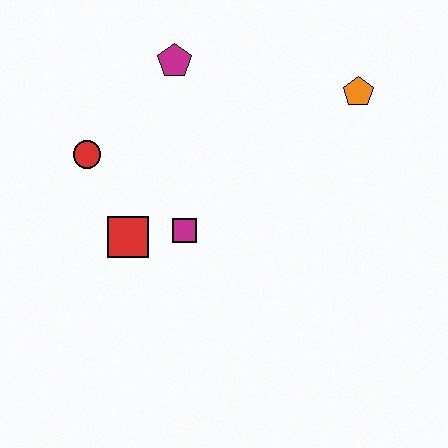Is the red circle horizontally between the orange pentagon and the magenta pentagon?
No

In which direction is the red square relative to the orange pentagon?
The red square is to the left of the orange pentagon.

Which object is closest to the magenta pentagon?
The red circle is closest to the magenta pentagon.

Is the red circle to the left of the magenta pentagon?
Yes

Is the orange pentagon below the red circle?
No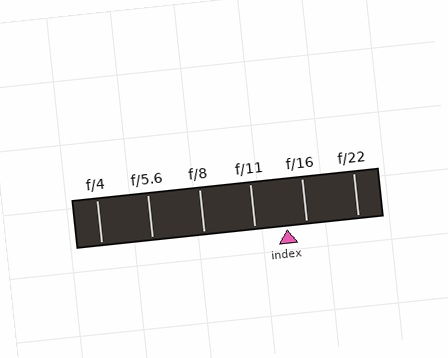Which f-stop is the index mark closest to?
The index mark is closest to f/16.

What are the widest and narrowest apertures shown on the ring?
The widest aperture shown is f/4 and the narrowest is f/22.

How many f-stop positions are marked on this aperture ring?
There are 6 f-stop positions marked.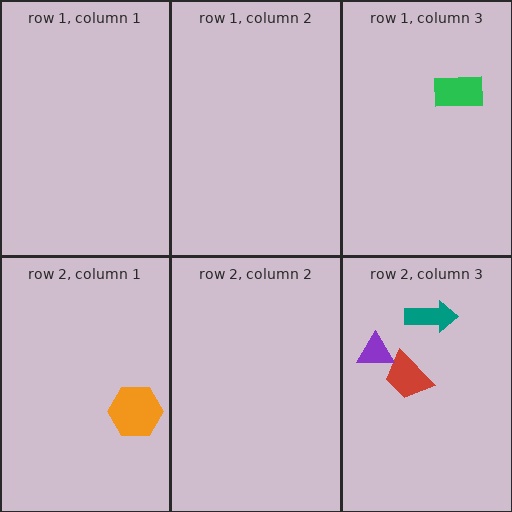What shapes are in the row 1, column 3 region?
The green rectangle.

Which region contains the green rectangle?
The row 1, column 3 region.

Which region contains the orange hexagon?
The row 2, column 1 region.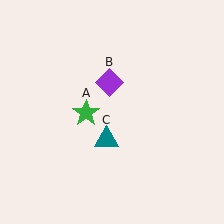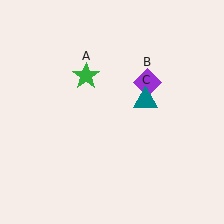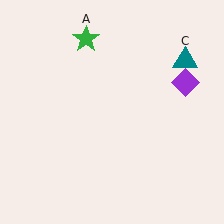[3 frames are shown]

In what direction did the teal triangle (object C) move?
The teal triangle (object C) moved up and to the right.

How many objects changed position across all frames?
3 objects changed position: green star (object A), purple diamond (object B), teal triangle (object C).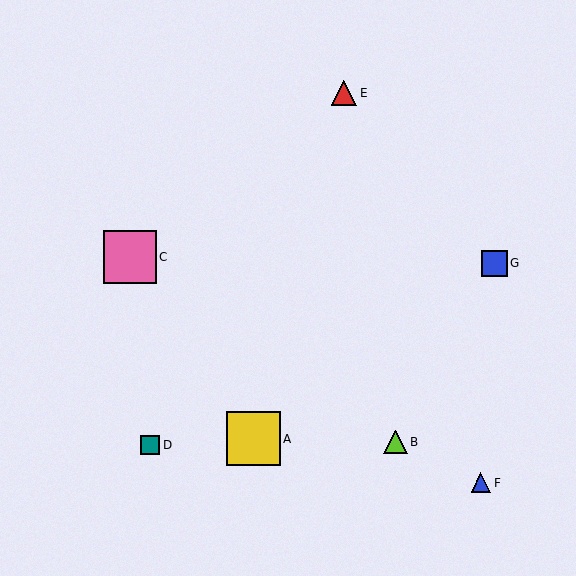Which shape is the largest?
The yellow square (labeled A) is the largest.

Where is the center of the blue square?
The center of the blue square is at (494, 263).